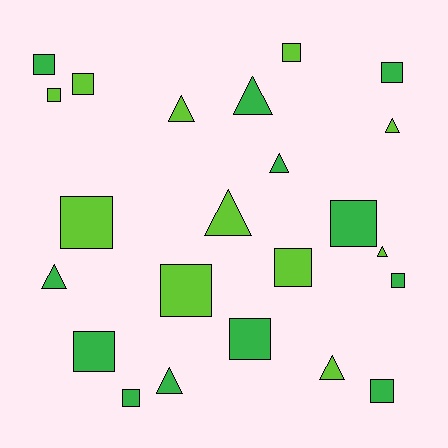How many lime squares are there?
There are 6 lime squares.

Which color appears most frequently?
Green, with 12 objects.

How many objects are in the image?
There are 23 objects.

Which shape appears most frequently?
Square, with 14 objects.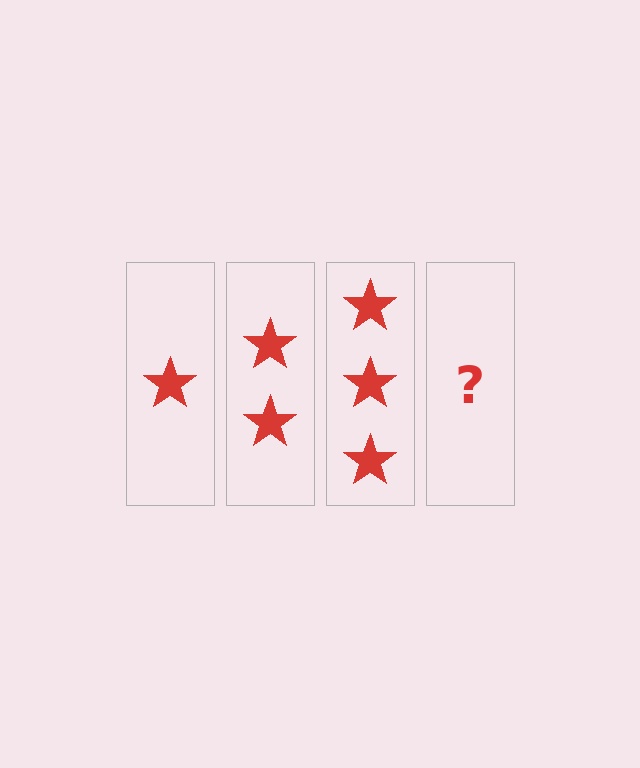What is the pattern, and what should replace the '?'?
The pattern is that each step adds one more star. The '?' should be 4 stars.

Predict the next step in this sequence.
The next step is 4 stars.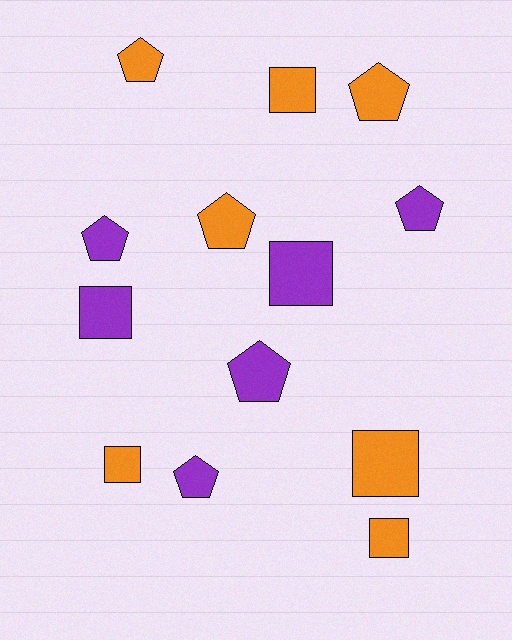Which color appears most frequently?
Orange, with 7 objects.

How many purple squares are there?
There are 2 purple squares.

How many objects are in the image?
There are 13 objects.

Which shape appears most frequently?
Pentagon, with 7 objects.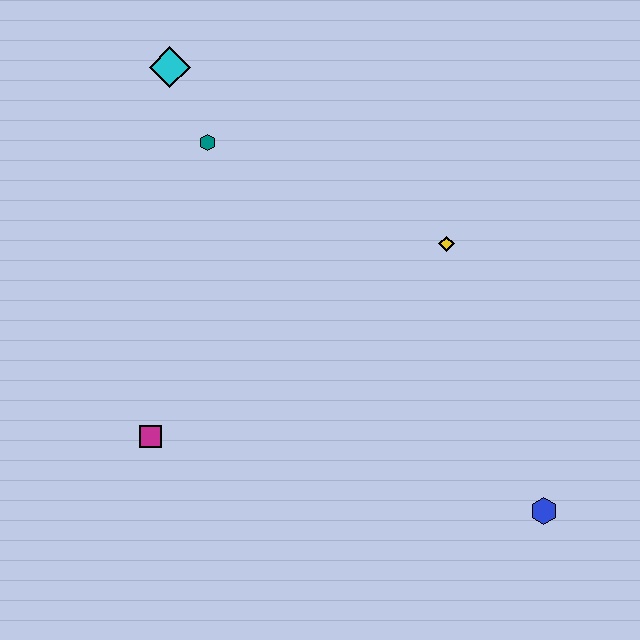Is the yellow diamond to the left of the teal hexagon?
No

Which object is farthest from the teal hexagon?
The blue hexagon is farthest from the teal hexagon.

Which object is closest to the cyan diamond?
The teal hexagon is closest to the cyan diamond.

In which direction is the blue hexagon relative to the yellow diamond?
The blue hexagon is below the yellow diamond.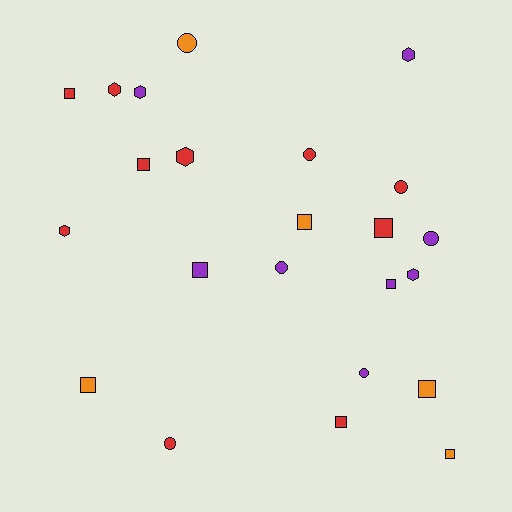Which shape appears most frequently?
Square, with 10 objects.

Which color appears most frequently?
Red, with 10 objects.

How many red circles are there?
There are 3 red circles.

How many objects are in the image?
There are 23 objects.